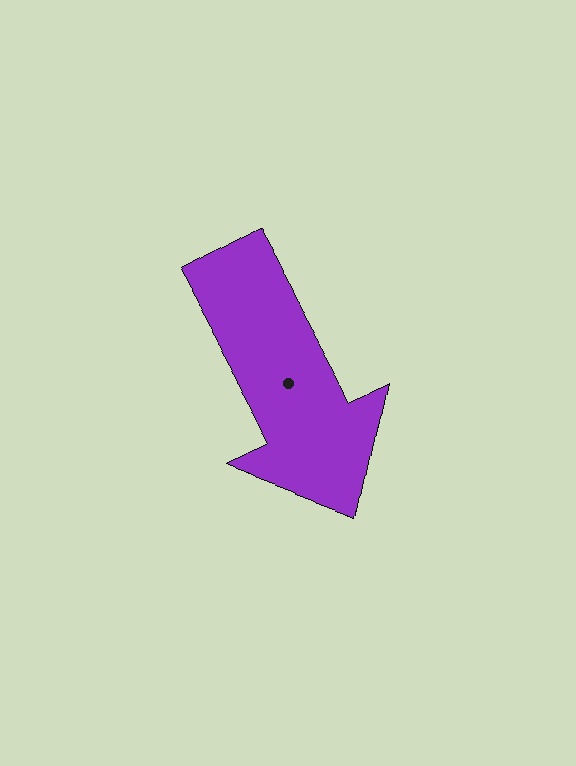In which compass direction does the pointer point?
Southeast.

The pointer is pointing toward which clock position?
Roughly 5 o'clock.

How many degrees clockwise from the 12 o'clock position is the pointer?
Approximately 151 degrees.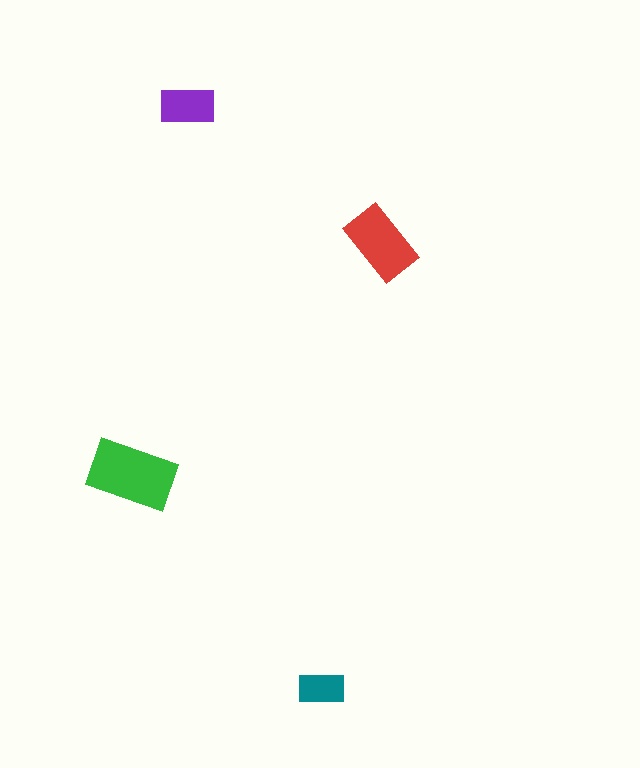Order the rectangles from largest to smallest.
the green one, the red one, the purple one, the teal one.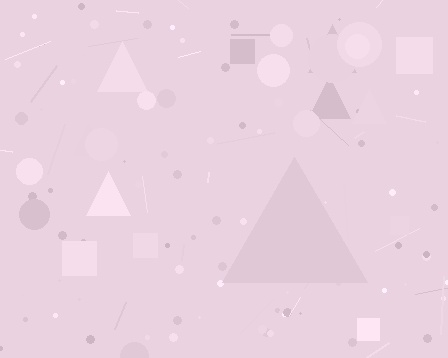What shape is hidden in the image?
A triangle is hidden in the image.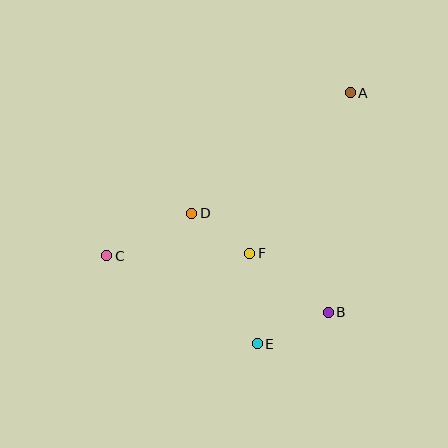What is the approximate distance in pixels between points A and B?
The distance between A and B is approximately 221 pixels.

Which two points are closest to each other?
Points D and F are closest to each other.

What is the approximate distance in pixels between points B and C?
The distance between B and C is approximately 228 pixels.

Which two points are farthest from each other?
Points A and C are farthest from each other.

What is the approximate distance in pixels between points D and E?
The distance between D and E is approximately 146 pixels.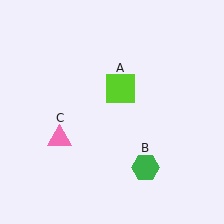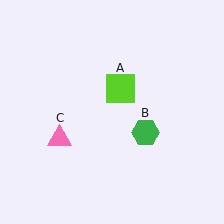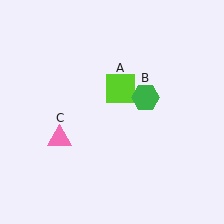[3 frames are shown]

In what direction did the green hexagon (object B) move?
The green hexagon (object B) moved up.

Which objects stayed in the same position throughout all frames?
Lime square (object A) and pink triangle (object C) remained stationary.